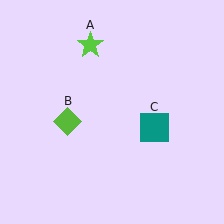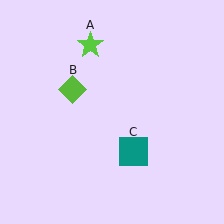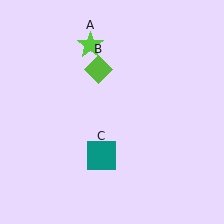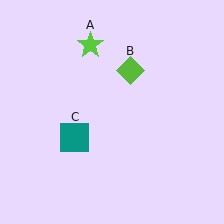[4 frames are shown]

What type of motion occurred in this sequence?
The lime diamond (object B), teal square (object C) rotated clockwise around the center of the scene.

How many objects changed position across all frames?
2 objects changed position: lime diamond (object B), teal square (object C).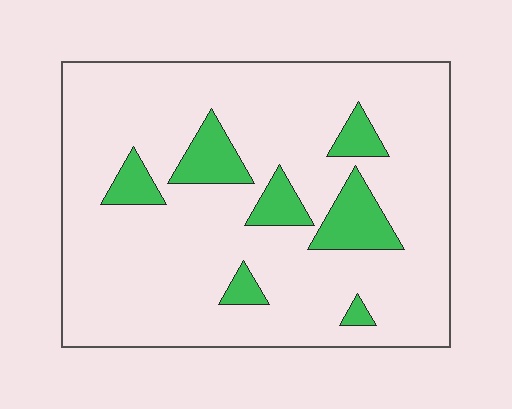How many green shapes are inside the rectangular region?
7.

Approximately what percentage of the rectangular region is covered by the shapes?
Approximately 15%.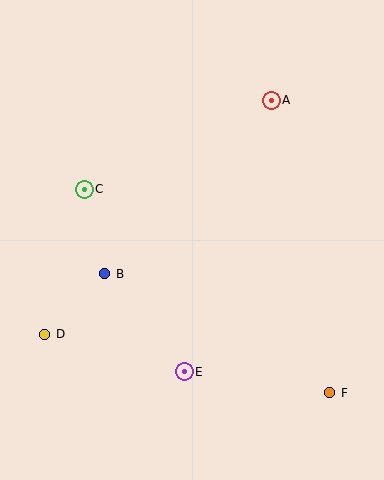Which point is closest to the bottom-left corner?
Point D is closest to the bottom-left corner.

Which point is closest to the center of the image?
Point B at (105, 274) is closest to the center.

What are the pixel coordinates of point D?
Point D is at (45, 334).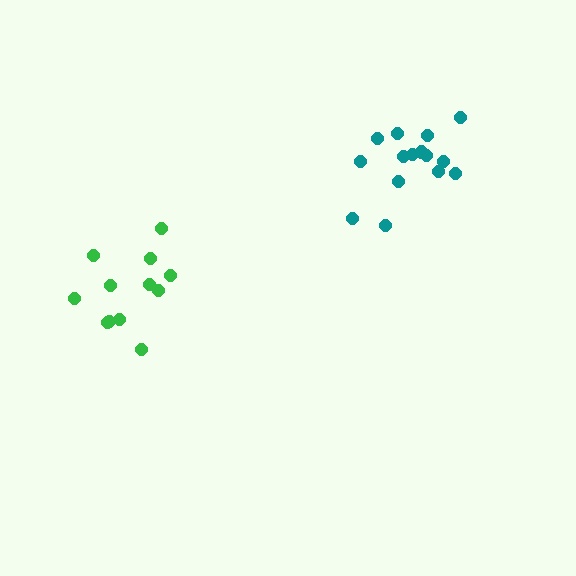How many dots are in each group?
Group 1: 15 dots, Group 2: 12 dots (27 total).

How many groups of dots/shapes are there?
There are 2 groups.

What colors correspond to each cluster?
The clusters are colored: teal, green.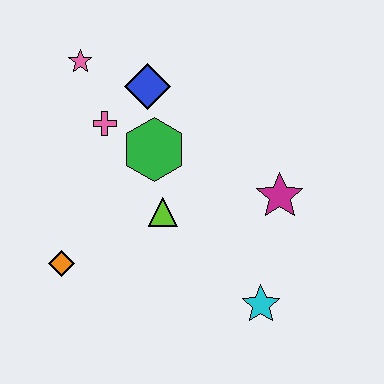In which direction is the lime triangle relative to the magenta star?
The lime triangle is to the left of the magenta star.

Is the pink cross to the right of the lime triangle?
No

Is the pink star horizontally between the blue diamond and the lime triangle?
No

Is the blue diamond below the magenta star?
No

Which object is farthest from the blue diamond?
The cyan star is farthest from the blue diamond.